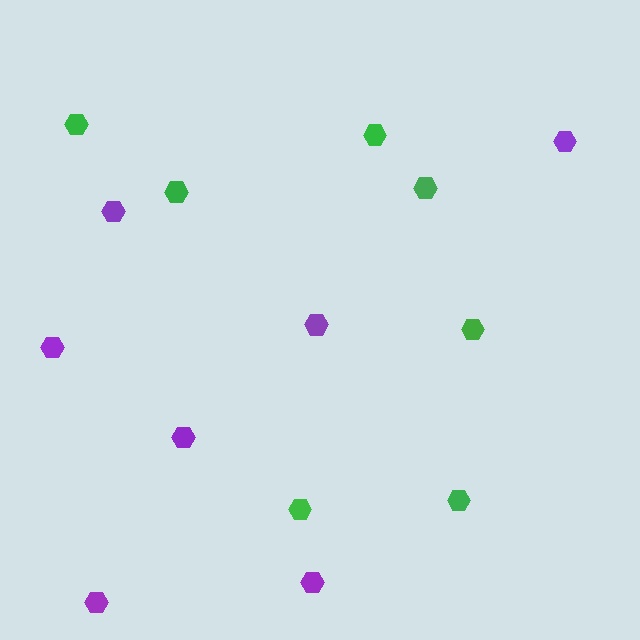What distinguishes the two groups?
There are 2 groups: one group of green hexagons (7) and one group of purple hexagons (7).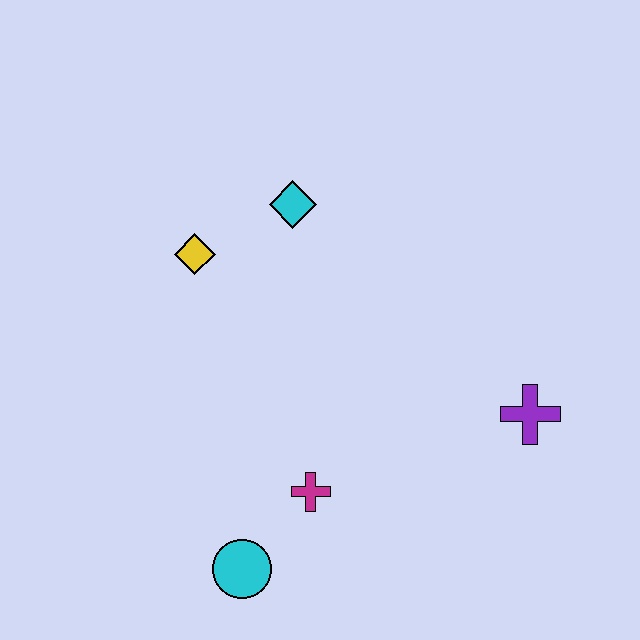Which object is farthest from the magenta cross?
The cyan diamond is farthest from the magenta cross.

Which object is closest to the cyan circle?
The magenta cross is closest to the cyan circle.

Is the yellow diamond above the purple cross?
Yes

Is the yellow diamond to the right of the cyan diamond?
No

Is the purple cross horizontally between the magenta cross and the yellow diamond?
No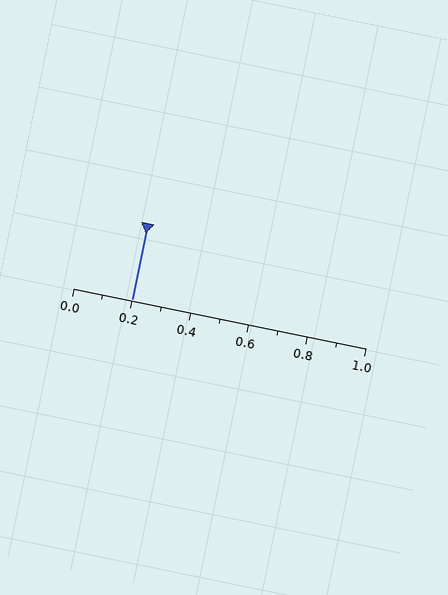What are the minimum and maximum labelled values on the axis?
The axis runs from 0.0 to 1.0.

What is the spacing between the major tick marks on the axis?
The major ticks are spaced 0.2 apart.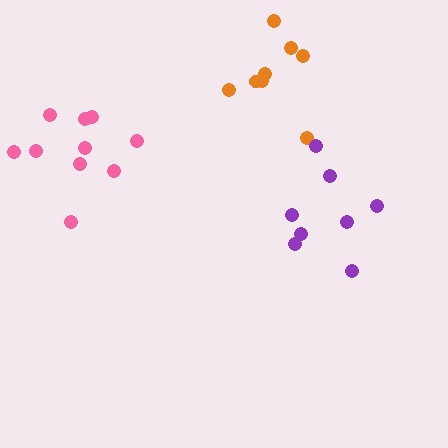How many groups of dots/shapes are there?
There are 3 groups.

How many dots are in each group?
Group 1: 8 dots, Group 2: 10 dots, Group 3: 8 dots (26 total).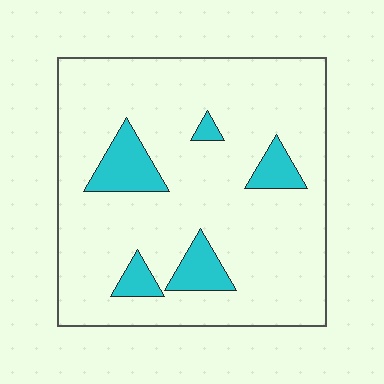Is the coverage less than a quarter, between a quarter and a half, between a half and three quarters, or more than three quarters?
Less than a quarter.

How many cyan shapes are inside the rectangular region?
5.